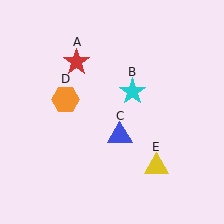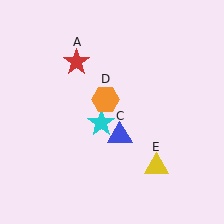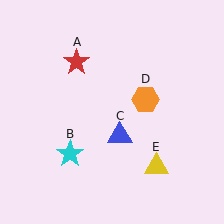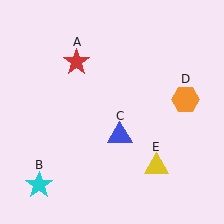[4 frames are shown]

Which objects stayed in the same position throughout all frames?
Red star (object A) and blue triangle (object C) and yellow triangle (object E) remained stationary.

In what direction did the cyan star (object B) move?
The cyan star (object B) moved down and to the left.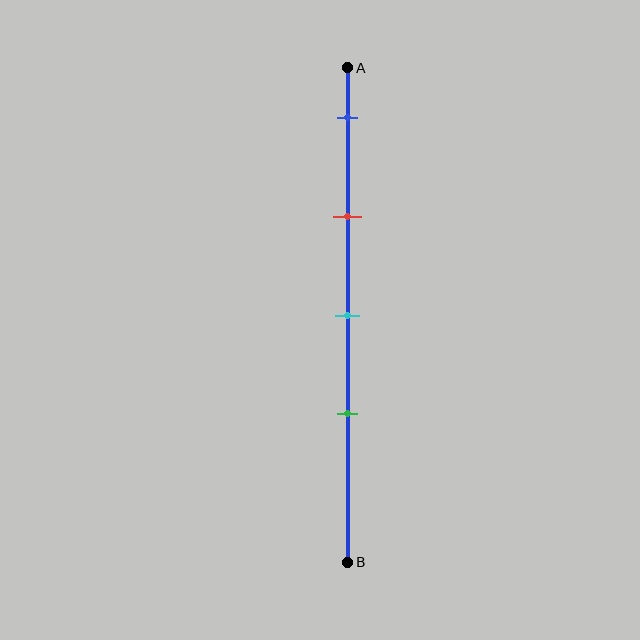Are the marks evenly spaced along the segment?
Yes, the marks are approximately evenly spaced.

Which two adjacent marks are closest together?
The cyan and green marks are the closest adjacent pair.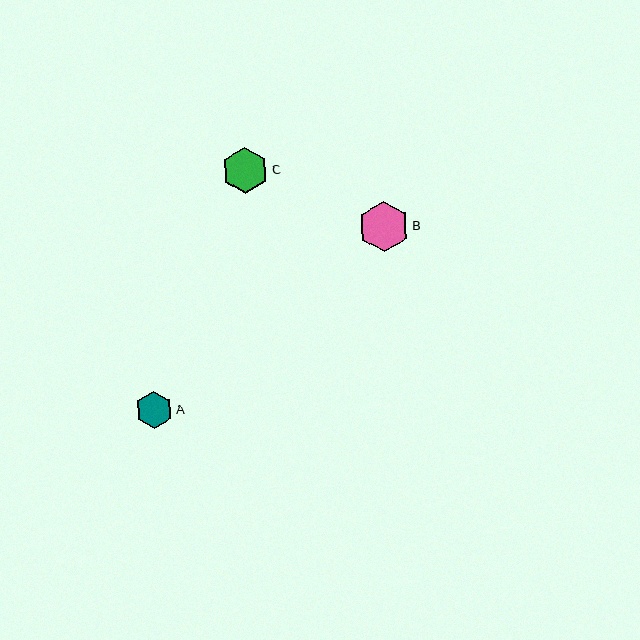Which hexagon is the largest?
Hexagon B is the largest with a size of approximately 51 pixels.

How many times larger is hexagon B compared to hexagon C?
Hexagon B is approximately 1.1 times the size of hexagon C.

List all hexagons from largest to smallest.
From largest to smallest: B, C, A.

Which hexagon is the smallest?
Hexagon A is the smallest with a size of approximately 37 pixels.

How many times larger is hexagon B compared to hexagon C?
Hexagon B is approximately 1.1 times the size of hexagon C.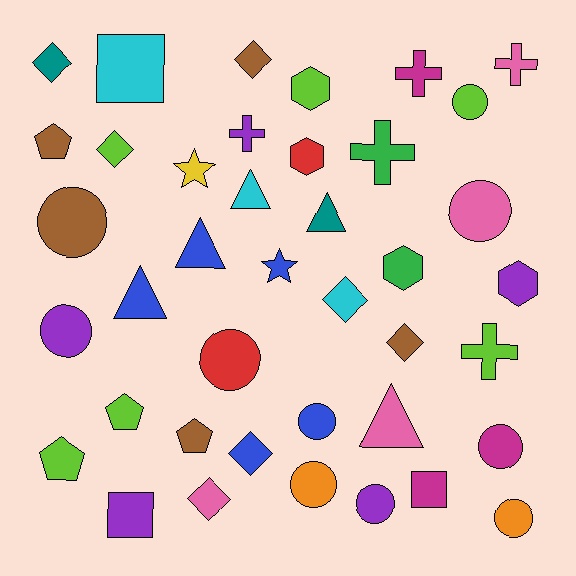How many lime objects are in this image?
There are 6 lime objects.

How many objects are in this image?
There are 40 objects.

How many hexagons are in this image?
There are 4 hexagons.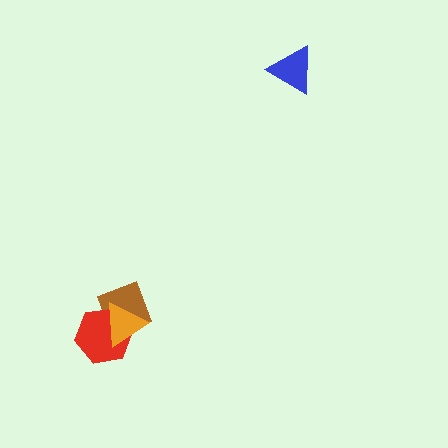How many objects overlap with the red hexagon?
2 objects overlap with the red hexagon.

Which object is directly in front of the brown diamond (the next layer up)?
The red hexagon is directly in front of the brown diamond.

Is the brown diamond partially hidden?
Yes, it is partially covered by another shape.